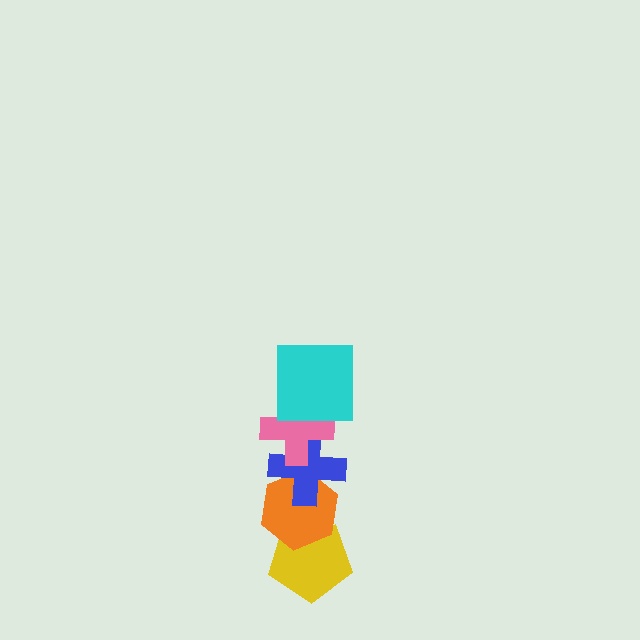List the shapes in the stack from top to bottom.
From top to bottom: the cyan square, the pink cross, the blue cross, the orange hexagon, the yellow pentagon.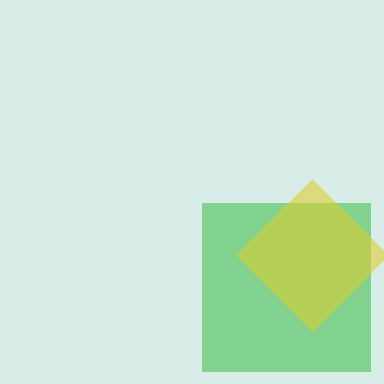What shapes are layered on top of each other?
The layered shapes are: a green square, a yellow diamond.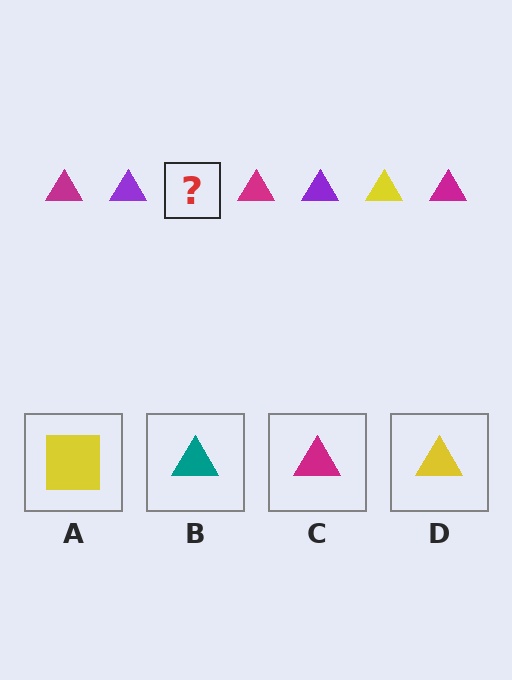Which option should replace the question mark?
Option D.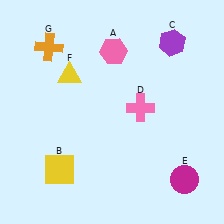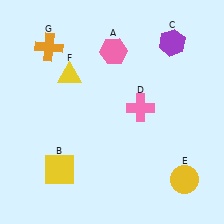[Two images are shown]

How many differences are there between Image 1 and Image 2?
There is 1 difference between the two images.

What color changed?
The circle (E) changed from magenta in Image 1 to yellow in Image 2.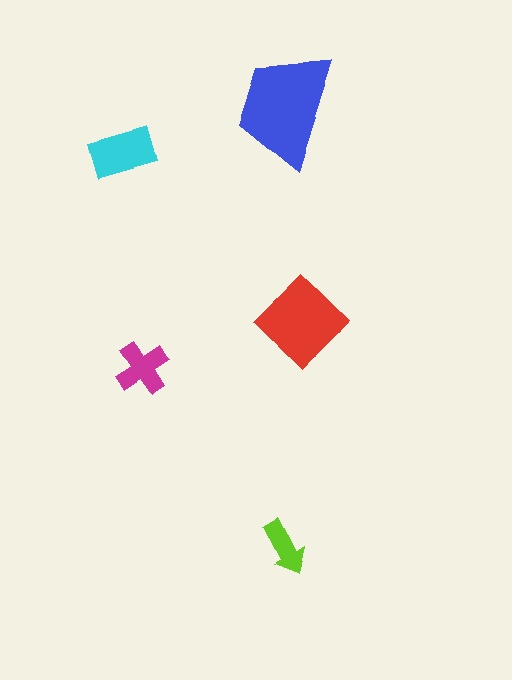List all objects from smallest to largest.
The lime arrow, the magenta cross, the cyan rectangle, the red diamond, the blue trapezoid.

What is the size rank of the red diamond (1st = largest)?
2nd.